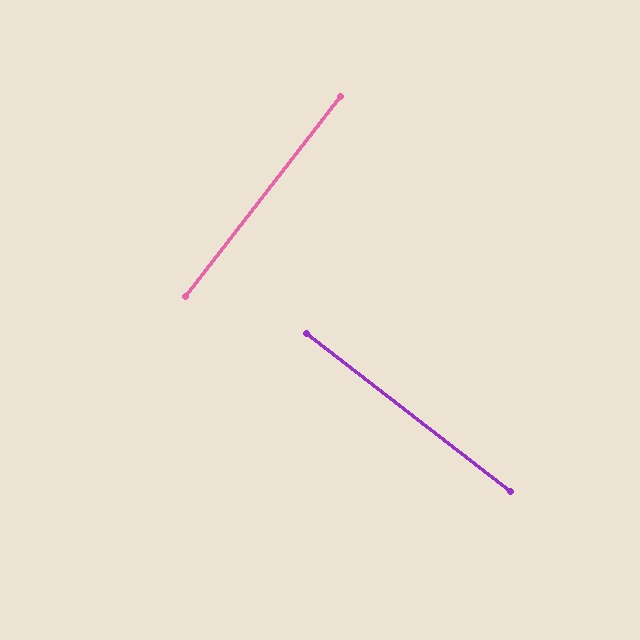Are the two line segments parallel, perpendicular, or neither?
Perpendicular — they meet at approximately 90°.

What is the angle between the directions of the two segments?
Approximately 90 degrees.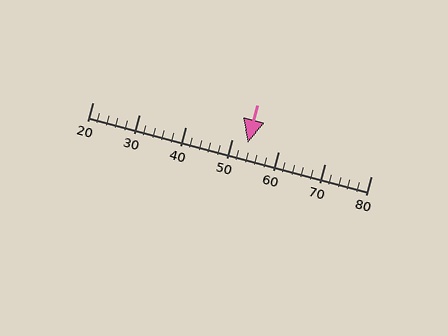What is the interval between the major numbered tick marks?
The major tick marks are spaced 10 units apart.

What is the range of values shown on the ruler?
The ruler shows values from 20 to 80.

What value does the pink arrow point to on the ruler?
The pink arrow points to approximately 53.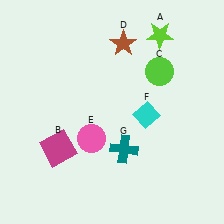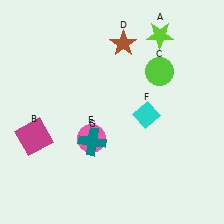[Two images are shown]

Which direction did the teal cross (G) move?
The teal cross (G) moved left.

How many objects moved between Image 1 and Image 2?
2 objects moved between the two images.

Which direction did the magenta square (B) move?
The magenta square (B) moved left.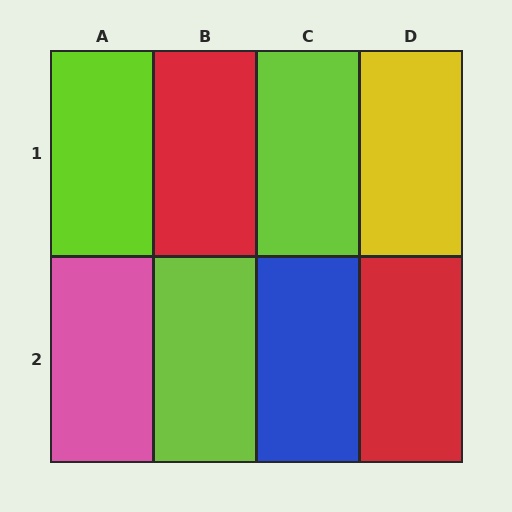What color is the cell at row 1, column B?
Red.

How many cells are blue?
1 cell is blue.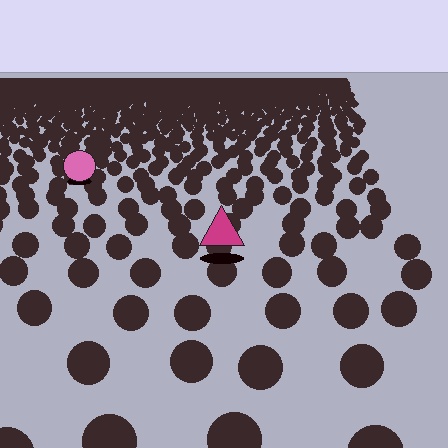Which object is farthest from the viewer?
The pink circle is farthest from the viewer. It appears smaller and the ground texture around it is denser.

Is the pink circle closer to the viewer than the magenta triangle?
No. The magenta triangle is closer — you can tell from the texture gradient: the ground texture is coarser near it.